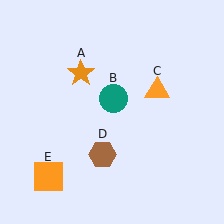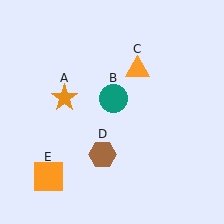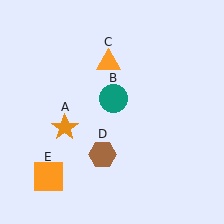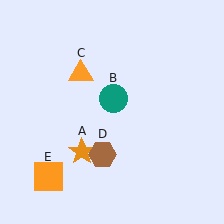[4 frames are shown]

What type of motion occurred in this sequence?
The orange star (object A), orange triangle (object C) rotated counterclockwise around the center of the scene.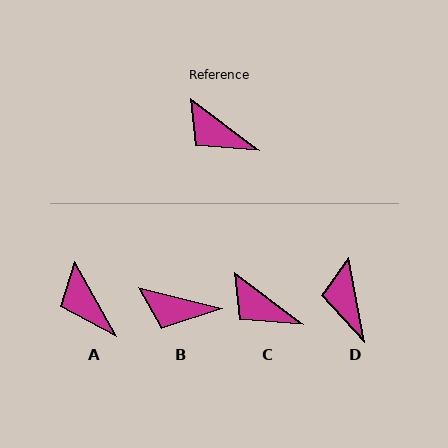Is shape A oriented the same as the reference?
No, it is off by about 24 degrees.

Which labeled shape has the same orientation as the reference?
C.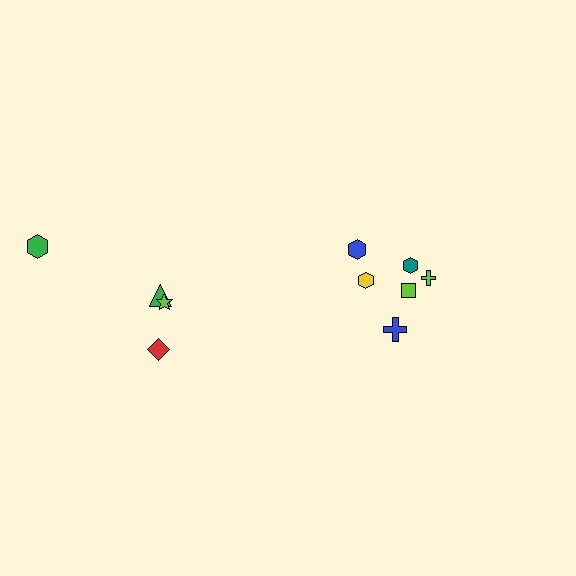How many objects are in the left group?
There are 4 objects.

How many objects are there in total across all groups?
There are 10 objects.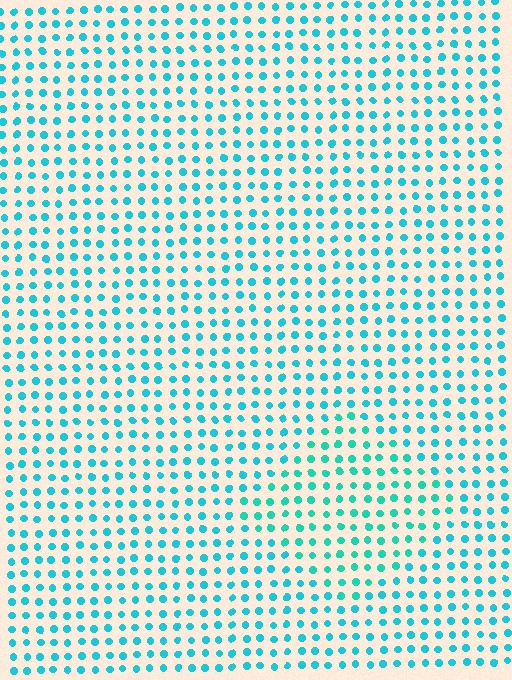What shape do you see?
I see a diamond.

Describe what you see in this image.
The image is filled with small cyan elements in a uniform arrangement. A diamond-shaped region is visible where the elements are tinted to a slightly different hue, forming a subtle color boundary.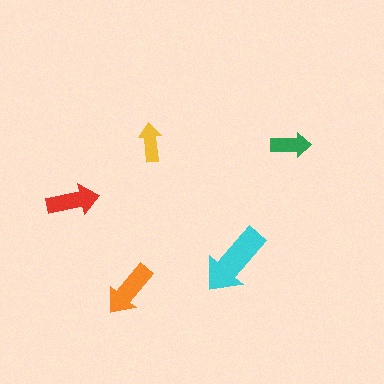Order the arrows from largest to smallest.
the cyan one, the orange one, the red one, the green one, the yellow one.